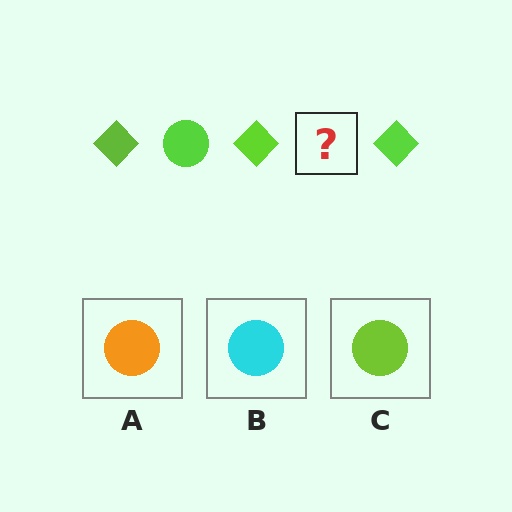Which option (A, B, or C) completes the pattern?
C.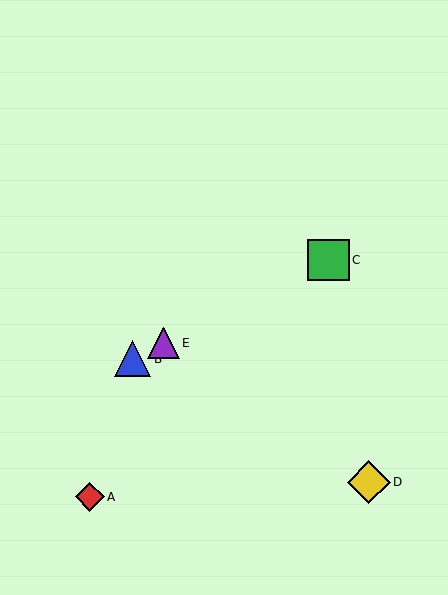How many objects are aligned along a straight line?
3 objects (B, C, E) are aligned along a straight line.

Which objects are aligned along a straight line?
Objects B, C, E are aligned along a straight line.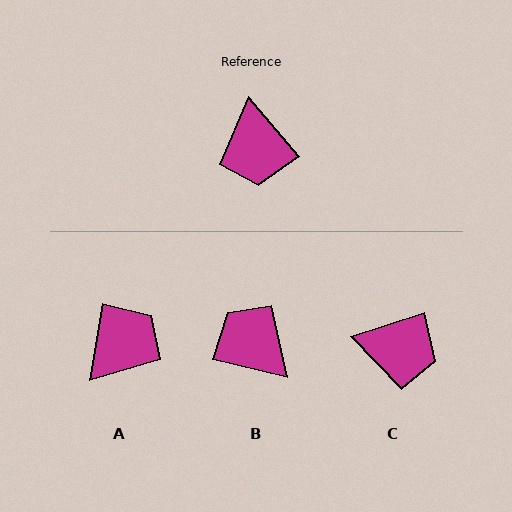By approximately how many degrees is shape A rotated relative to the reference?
Approximately 130 degrees counter-clockwise.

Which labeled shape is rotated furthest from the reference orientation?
B, about 144 degrees away.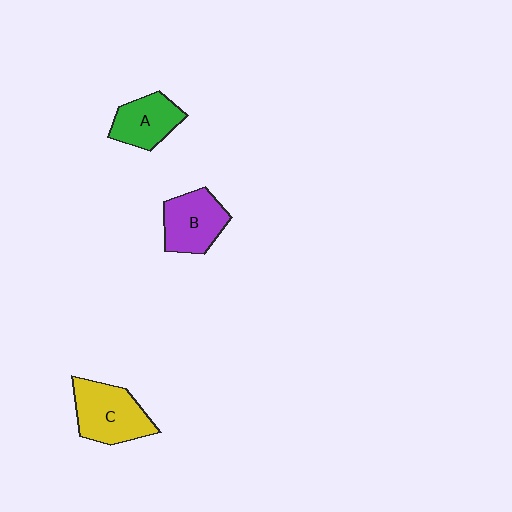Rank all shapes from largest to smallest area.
From largest to smallest: C (yellow), B (purple), A (green).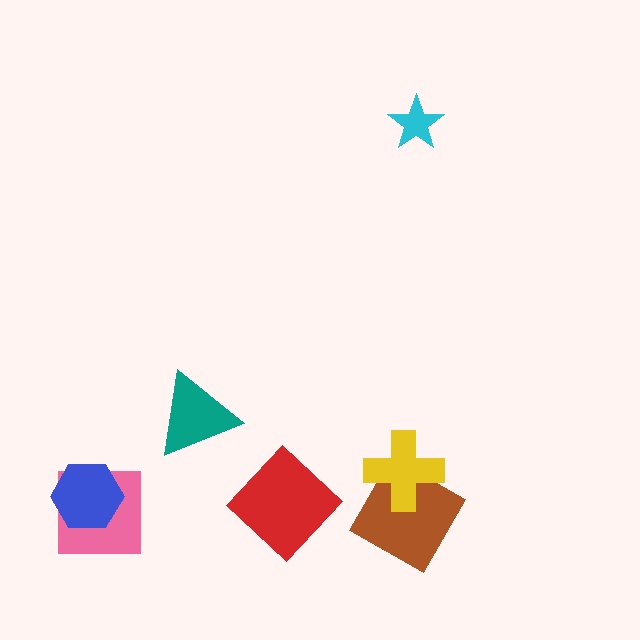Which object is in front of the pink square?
The blue hexagon is in front of the pink square.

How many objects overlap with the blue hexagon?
1 object overlaps with the blue hexagon.